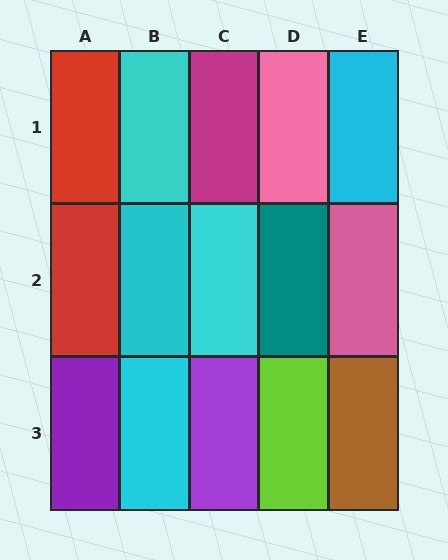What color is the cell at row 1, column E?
Cyan.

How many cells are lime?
1 cell is lime.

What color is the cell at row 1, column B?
Cyan.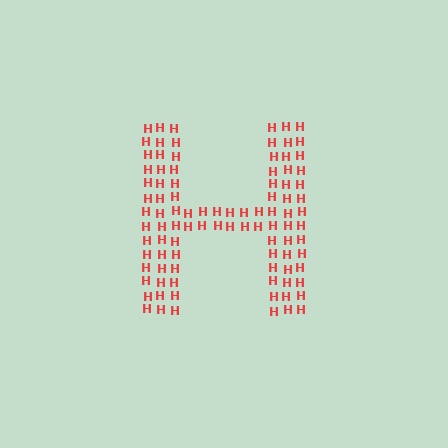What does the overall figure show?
The overall figure shows the letter H.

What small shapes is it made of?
It is made of small letter H's.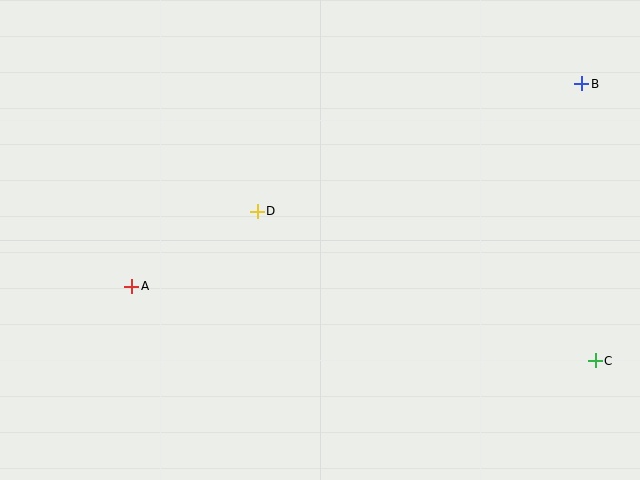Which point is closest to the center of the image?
Point D at (257, 211) is closest to the center.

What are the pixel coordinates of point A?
Point A is at (132, 286).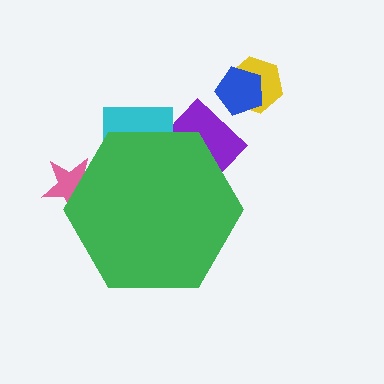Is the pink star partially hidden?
Yes, the pink star is partially hidden behind the green hexagon.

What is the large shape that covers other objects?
A green hexagon.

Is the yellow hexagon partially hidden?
No, the yellow hexagon is fully visible.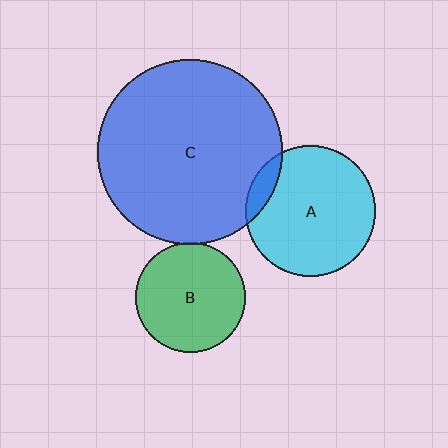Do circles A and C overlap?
Yes.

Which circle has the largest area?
Circle C (blue).